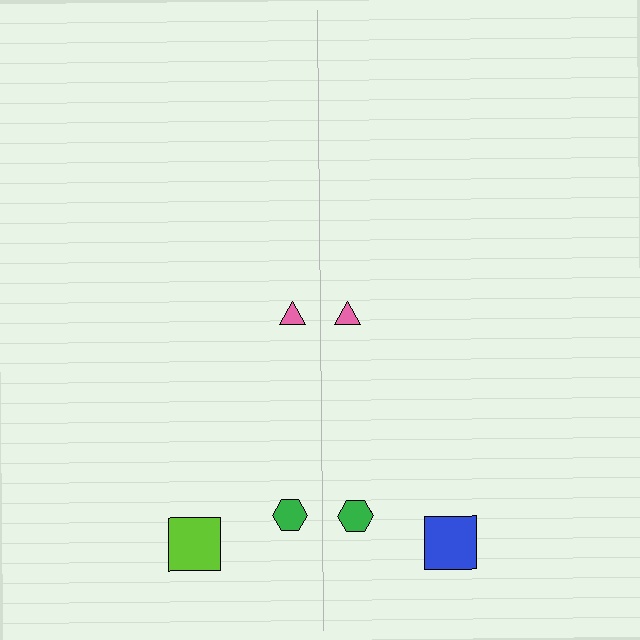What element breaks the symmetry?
The blue square on the right side breaks the symmetry — its mirror counterpart is lime.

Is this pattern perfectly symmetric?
No, the pattern is not perfectly symmetric. The blue square on the right side breaks the symmetry — its mirror counterpart is lime.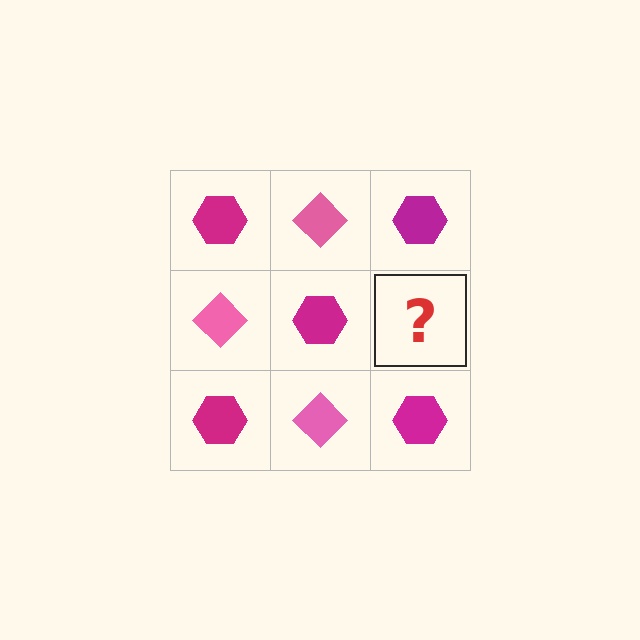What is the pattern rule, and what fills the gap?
The rule is that it alternates magenta hexagon and pink diamond in a checkerboard pattern. The gap should be filled with a pink diamond.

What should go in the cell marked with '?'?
The missing cell should contain a pink diamond.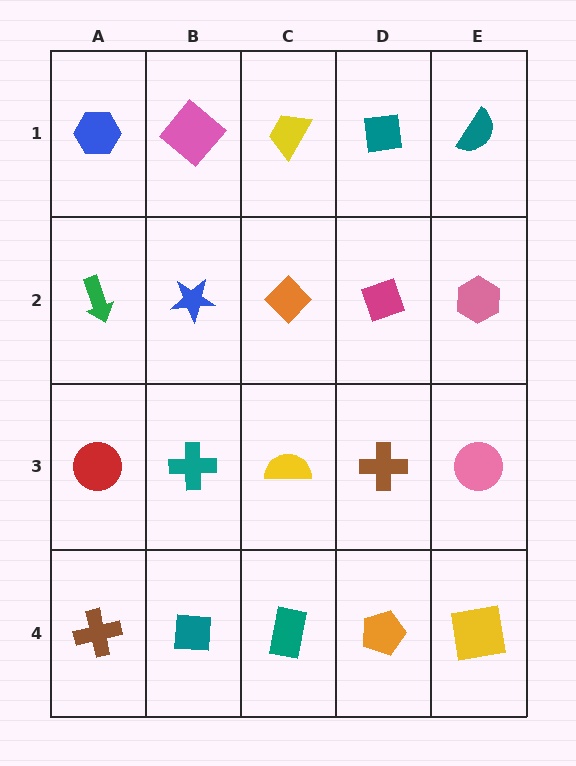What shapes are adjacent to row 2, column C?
A yellow trapezoid (row 1, column C), a yellow semicircle (row 3, column C), a blue star (row 2, column B), a magenta diamond (row 2, column D).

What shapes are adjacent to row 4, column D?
A brown cross (row 3, column D), a teal rectangle (row 4, column C), a yellow square (row 4, column E).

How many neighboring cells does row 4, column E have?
2.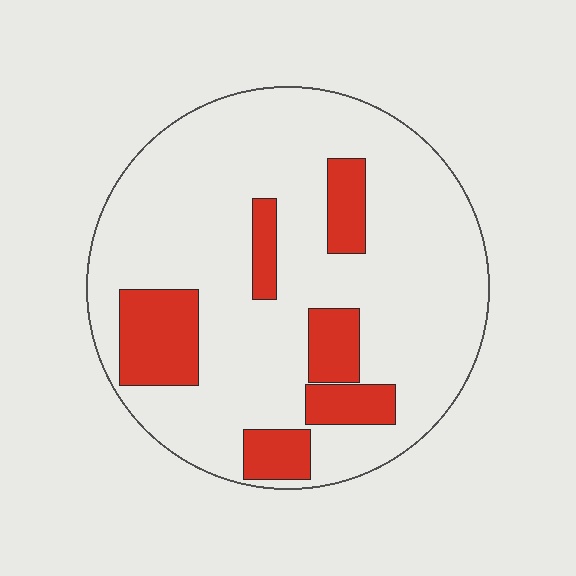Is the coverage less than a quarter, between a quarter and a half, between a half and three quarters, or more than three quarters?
Less than a quarter.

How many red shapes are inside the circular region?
6.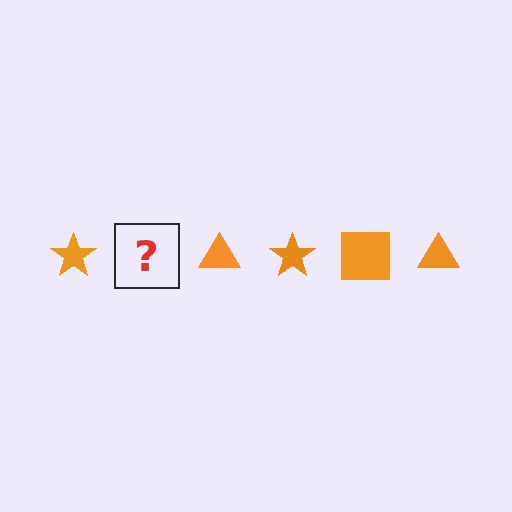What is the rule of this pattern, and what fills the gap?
The rule is that the pattern cycles through star, square, triangle shapes in orange. The gap should be filled with an orange square.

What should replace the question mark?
The question mark should be replaced with an orange square.